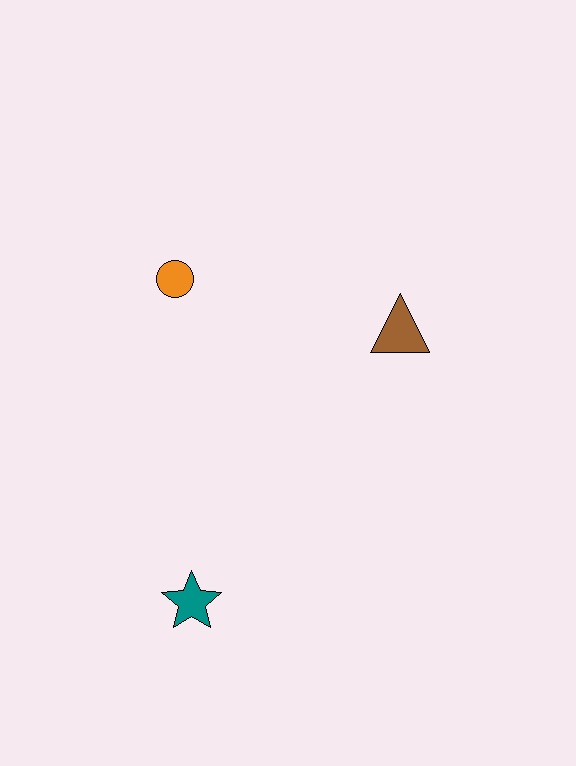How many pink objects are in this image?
There are no pink objects.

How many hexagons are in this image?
There are no hexagons.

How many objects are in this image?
There are 3 objects.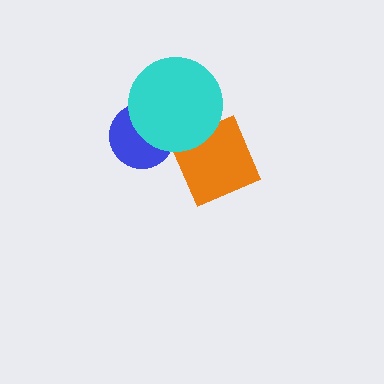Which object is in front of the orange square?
The cyan circle is in front of the orange square.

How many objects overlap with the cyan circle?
2 objects overlap with the cyan circle.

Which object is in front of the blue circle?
The cyan circle is in front of the blue circle.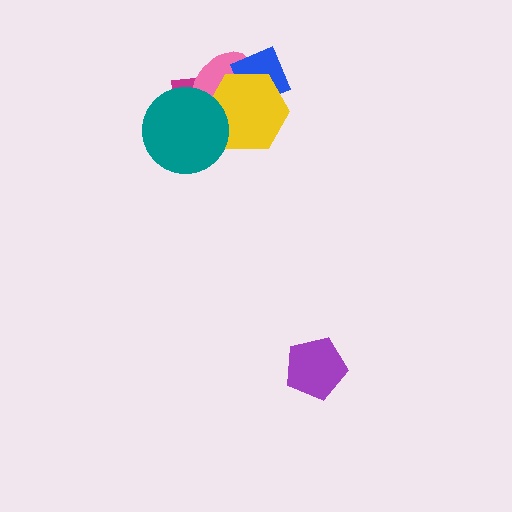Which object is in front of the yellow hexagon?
The teal circle is in front of the yellow hexagon.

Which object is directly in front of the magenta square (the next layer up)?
The pink ellipse is directly in front of the magenta square.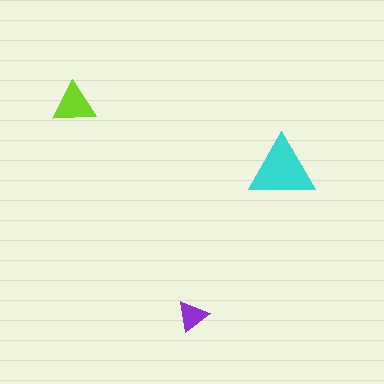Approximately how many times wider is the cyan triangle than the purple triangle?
About 2 times wider.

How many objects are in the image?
There are 3 objects in the image.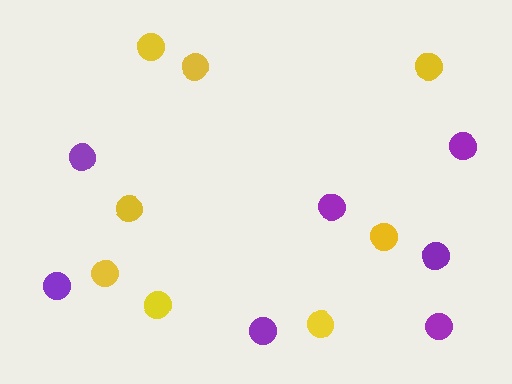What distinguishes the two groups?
There are 2 groups: one group of purple circles (7) and one group of yellow circles (8).